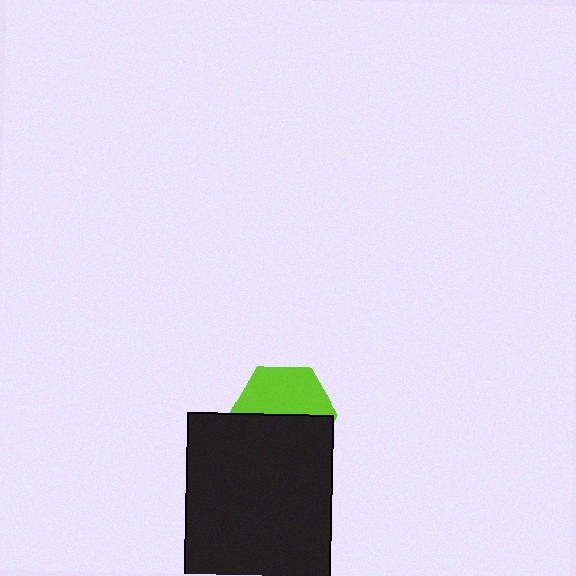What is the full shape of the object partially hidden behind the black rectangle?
The partially hidden object is a lime hexagon.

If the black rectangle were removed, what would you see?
You would see the complete lime hexagon.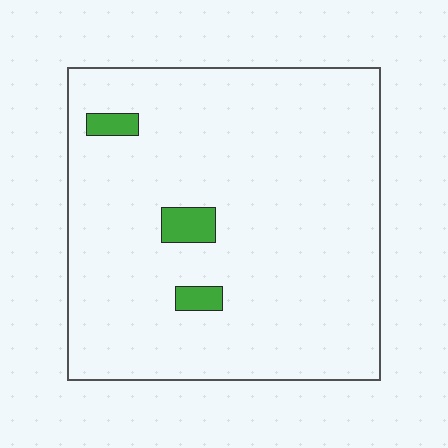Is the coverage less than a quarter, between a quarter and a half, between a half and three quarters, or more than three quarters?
Less than a quarter.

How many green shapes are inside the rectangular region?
3.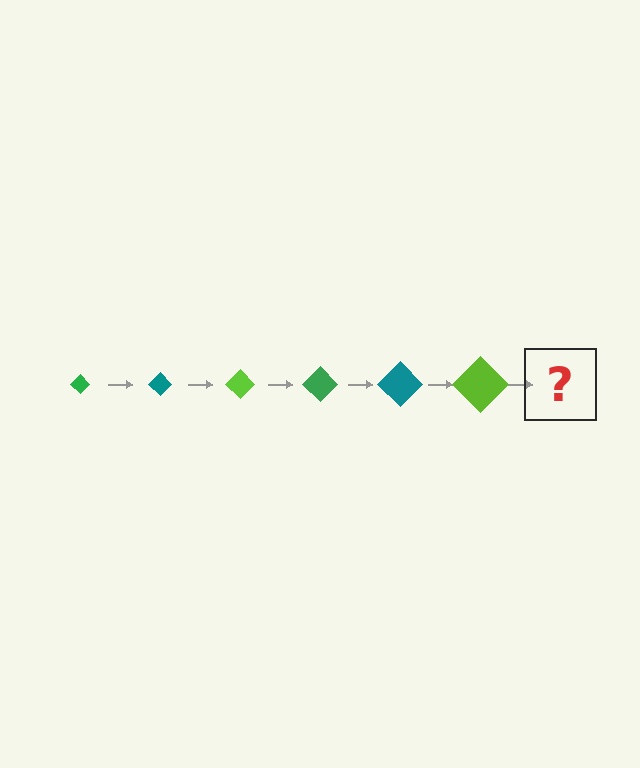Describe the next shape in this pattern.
It should be a green diamond, larger than the previous one.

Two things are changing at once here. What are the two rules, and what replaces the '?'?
The two rules are that the diamond grows larger each step and the color cycles through green, teal, and lime. The '?' should be a green diamond, larger than the previous one.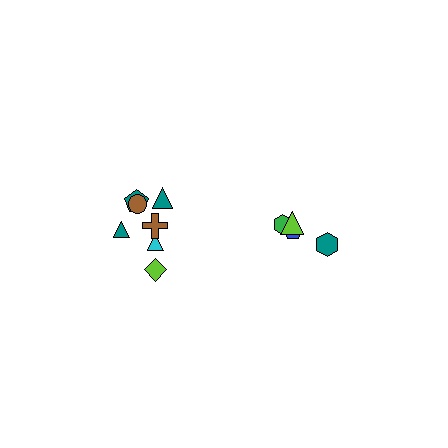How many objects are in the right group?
There are 4 objects.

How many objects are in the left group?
There are 7 objects.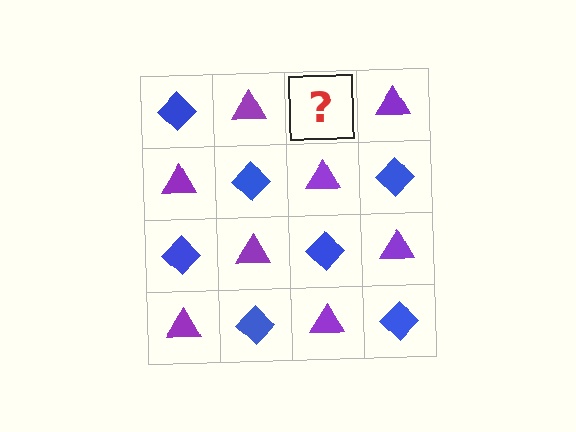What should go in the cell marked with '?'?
The missing cell should contain a blue diamond.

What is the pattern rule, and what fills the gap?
The rule is that it alternates blue diamond and purple triangle in a checkerboard pattern. The gap should be filled with a blue diamond.